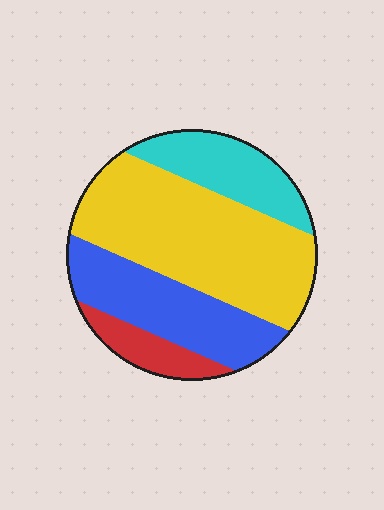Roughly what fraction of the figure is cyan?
Cyan covers around 20% of the figure.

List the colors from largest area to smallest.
From largest to smallest: yellow, blue, cyan, red.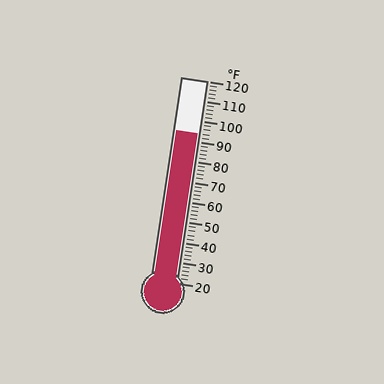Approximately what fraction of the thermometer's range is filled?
The thermometer is filled to approximately 75% of its range.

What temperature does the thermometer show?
The thermometer shows approximately 94°F.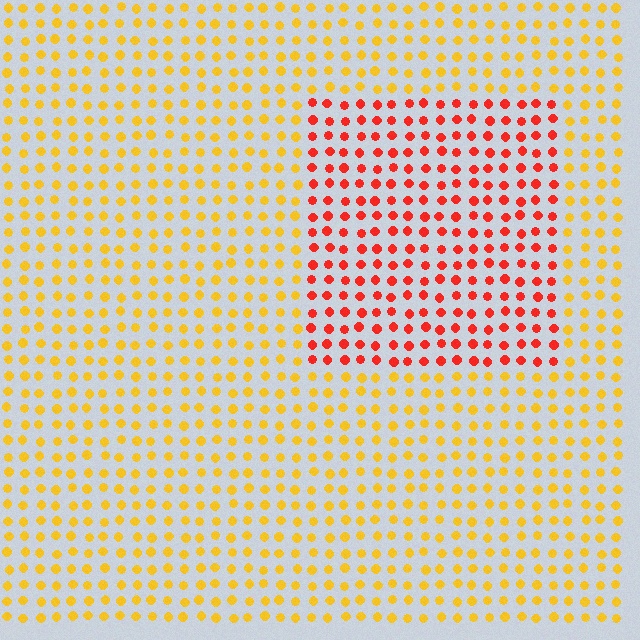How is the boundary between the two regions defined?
The boundary is defined purely by a slight shift in hue (about 45 degrees). Spacing, size, and orientation are identical on both sides.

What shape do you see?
I see a rectangle.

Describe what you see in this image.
The image is filled with small yellow elements in a uniform arrangement. A rectangle-shaped region is visible where the elements are tinted to a slightly different hue, forming a subtle color boundary.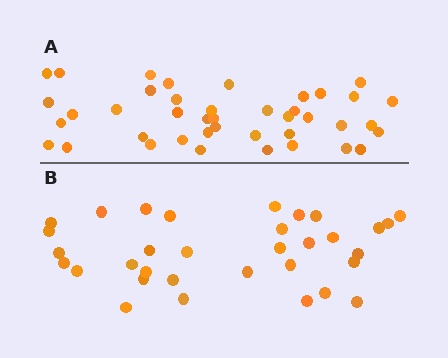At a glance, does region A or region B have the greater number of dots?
Region A (the top region) has more dots.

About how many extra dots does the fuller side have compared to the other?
Region A has roughly 8 or so more dots than region B.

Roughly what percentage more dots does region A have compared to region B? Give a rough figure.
About 25% more.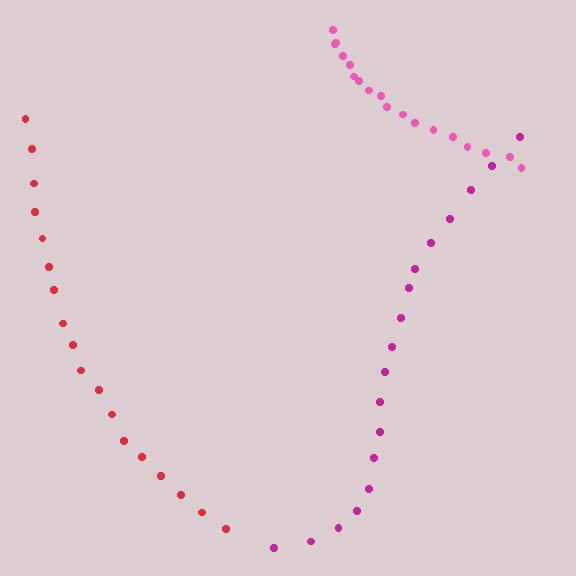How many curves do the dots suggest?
There are 3 distinct paths.